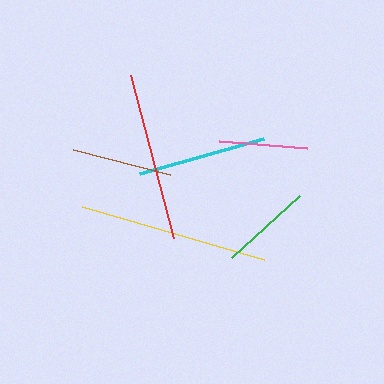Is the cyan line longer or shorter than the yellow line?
The yellow line is longer than the cyan line.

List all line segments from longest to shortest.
From longest to shortest: yellow, red, cyan, brown, green, pink.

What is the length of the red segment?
The red segment is approximately 168 pixels long.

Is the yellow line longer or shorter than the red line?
The yellow line is longer than the red line.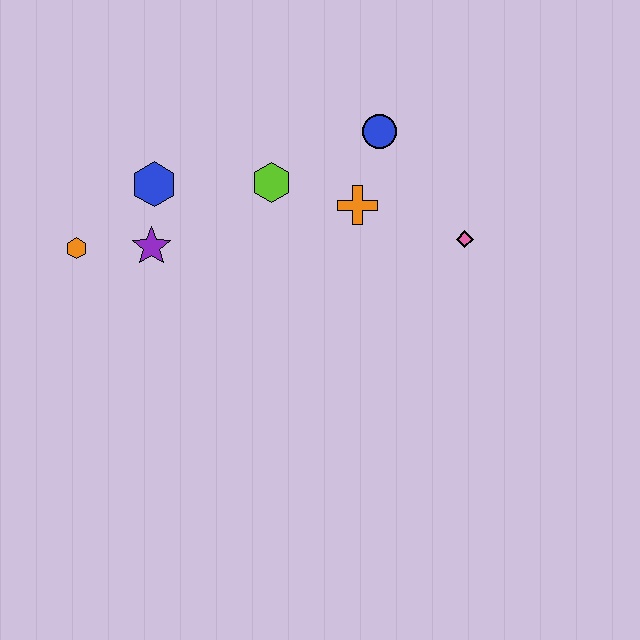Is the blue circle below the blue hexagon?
No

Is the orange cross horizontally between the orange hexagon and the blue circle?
Yes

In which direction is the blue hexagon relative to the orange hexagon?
The blue hexagon is to the right of the orange hexagon.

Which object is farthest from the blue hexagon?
The pink diamond is farthest from the blue hexagon.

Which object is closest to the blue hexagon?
The purple star is closest to the blue hexagon.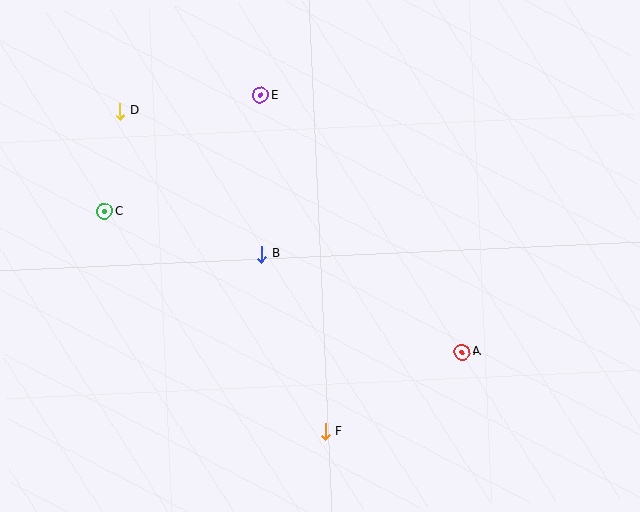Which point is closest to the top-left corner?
Point D is closest to the top-left corner.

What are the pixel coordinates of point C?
Point C is at (105, 212).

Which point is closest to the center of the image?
Point B at (262, 254) is closest to the center.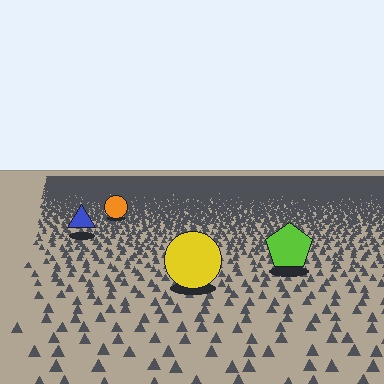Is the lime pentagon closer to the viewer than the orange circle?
Yes. The lime pentagon is closer — you can tell from the texture gradient: the ground texture is coarser near it.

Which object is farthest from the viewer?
The orange circle is farthest from the viewer. It appears smaller and the ground texture around it is denser.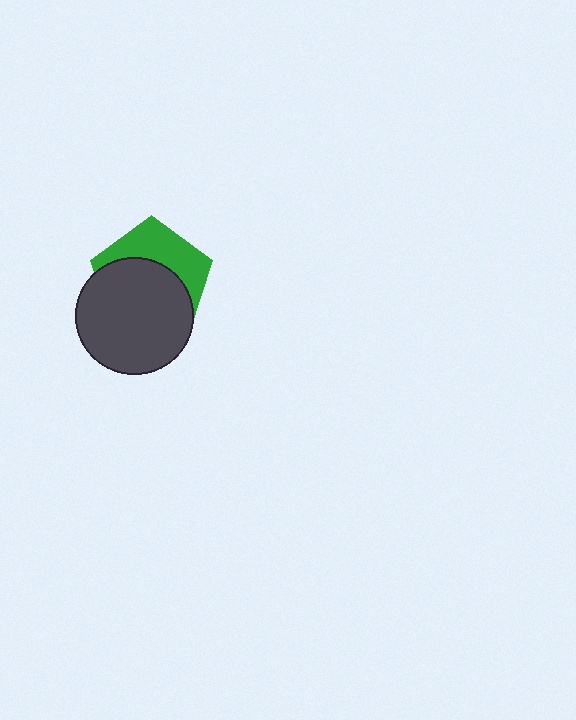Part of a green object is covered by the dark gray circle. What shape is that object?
It is a pentagon.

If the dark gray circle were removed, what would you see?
You would see the complete green pentagon.